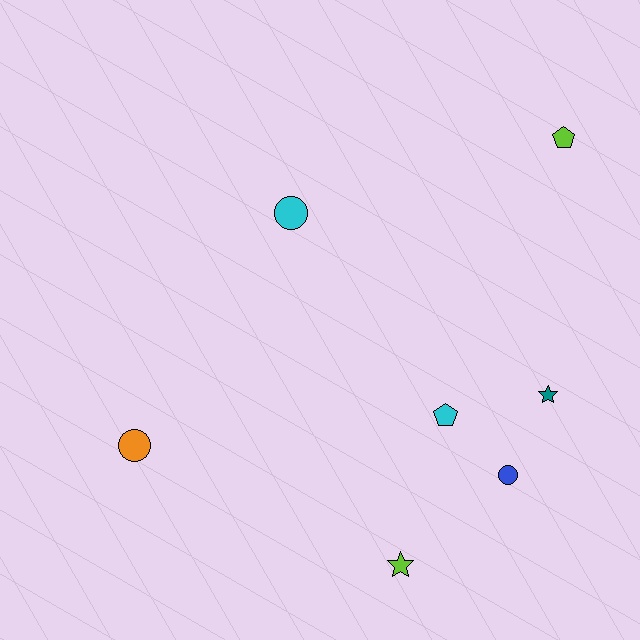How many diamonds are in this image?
There are no diamonds.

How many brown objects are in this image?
There are no brown objects.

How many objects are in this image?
There are 7 objects.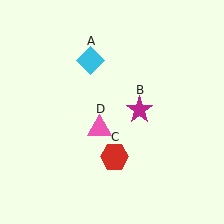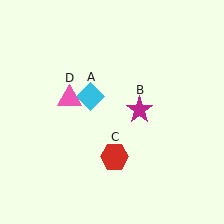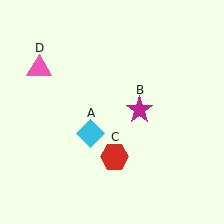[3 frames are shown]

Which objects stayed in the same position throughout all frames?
Magenta star (object B) and red hexagon (object C) remained stationary.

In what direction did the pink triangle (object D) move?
The pink triangle (object D) moved up and to the left.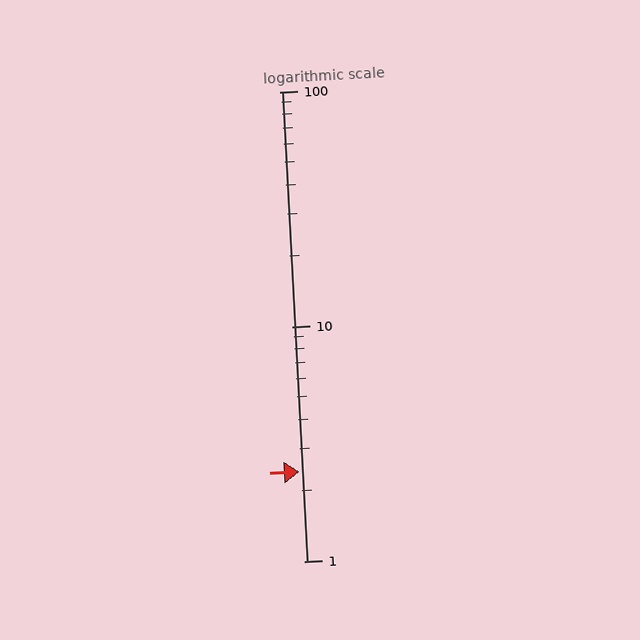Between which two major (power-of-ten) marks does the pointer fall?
The pointer is between 1 and 10.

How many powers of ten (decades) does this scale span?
The scale spans 2 decades, from 1 to 100.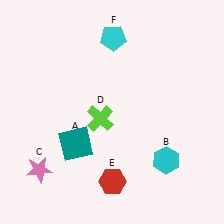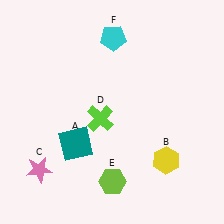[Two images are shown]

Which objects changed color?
B changed from cyan to yellow. E changed from red to lime.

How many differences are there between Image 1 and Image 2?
There are 2 differences between the two images.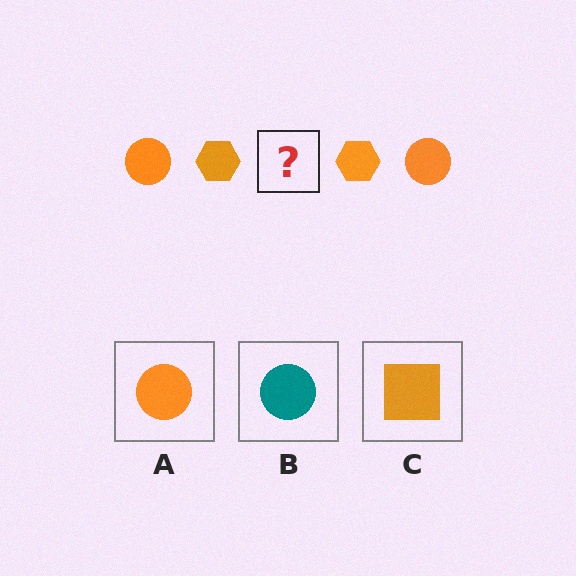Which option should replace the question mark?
Option A.